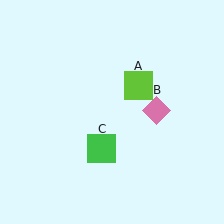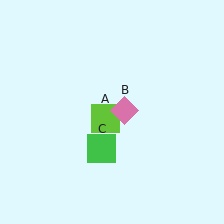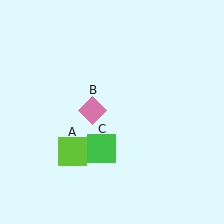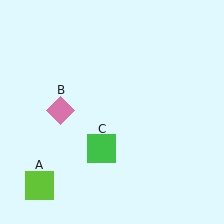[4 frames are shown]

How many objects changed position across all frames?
2 objects changed position: lime square (object A), pink diamond (object B).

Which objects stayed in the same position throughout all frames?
Green square (object C) remained stationary.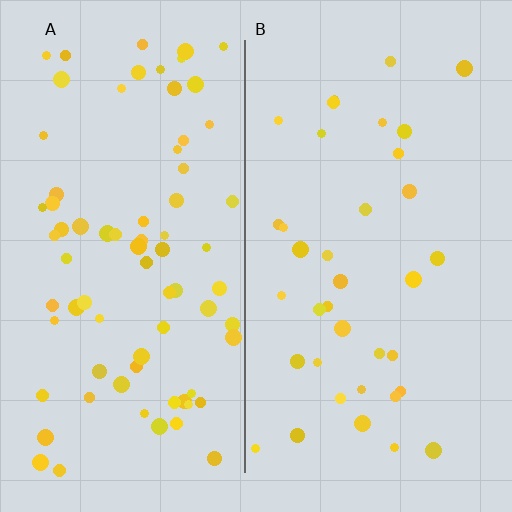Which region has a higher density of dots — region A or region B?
A (the left).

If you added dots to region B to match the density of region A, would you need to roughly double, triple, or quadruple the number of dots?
Approximately double.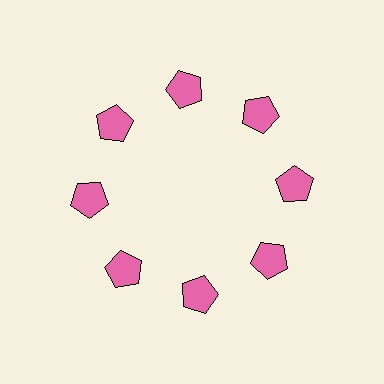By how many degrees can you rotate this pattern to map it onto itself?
The pattern maps onto itself every 45 degrees of rotation.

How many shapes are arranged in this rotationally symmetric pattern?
There are 8 shapes, arranged in 8 groups of 1.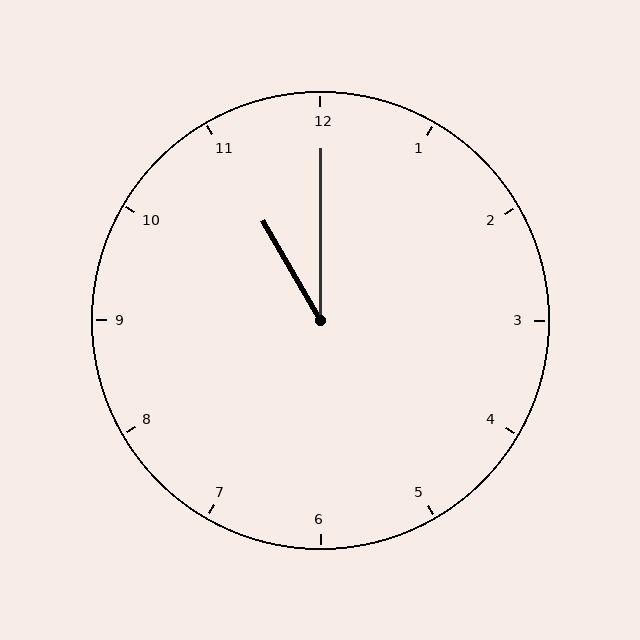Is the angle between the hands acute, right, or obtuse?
It is acute.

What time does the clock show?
11:00.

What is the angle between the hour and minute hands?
Approximately 30 degrees.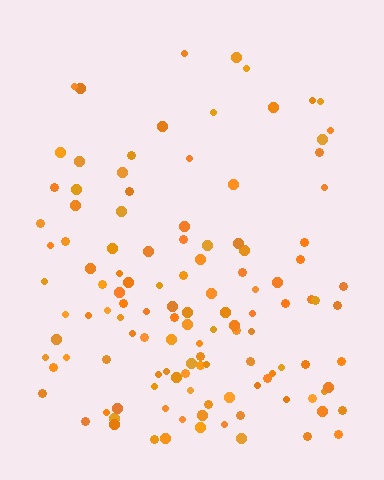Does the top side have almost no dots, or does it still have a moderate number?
Still a moderate number, just noticeably fewer than the bottom.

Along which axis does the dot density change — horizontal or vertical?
Vertical.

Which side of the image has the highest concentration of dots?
The bottom.